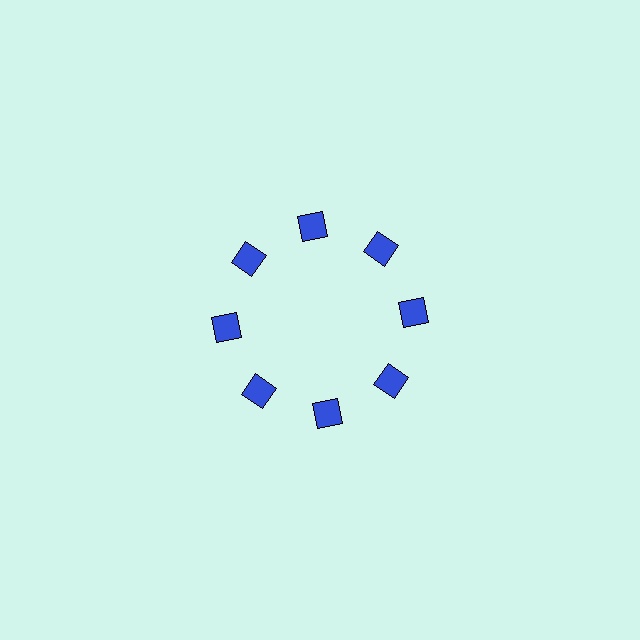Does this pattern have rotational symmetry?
Yes, this pattern has 8-fold rotational symmetry. It looks the same after rotating 45 degrees around the center.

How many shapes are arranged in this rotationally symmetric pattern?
There are 8 shapes, arranged in 8 groups of 1.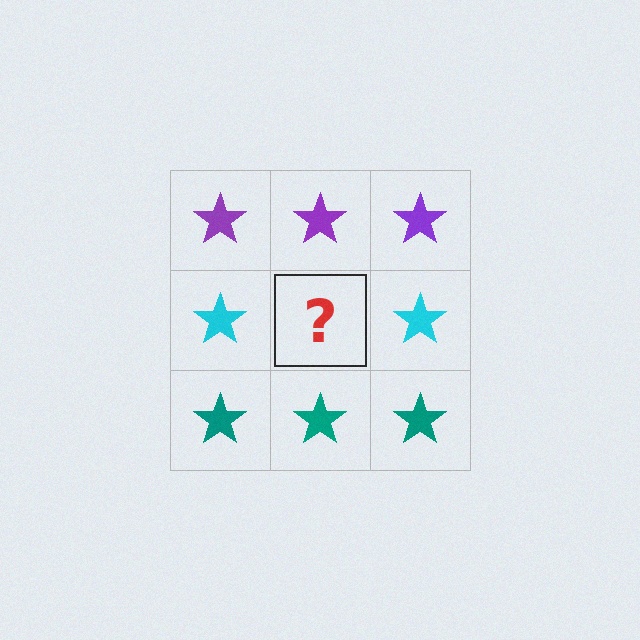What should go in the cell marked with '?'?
The missing cell should contain a cyan star.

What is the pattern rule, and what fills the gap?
The rule is that each row has a consistent color. The gap should be filled with a cyan star.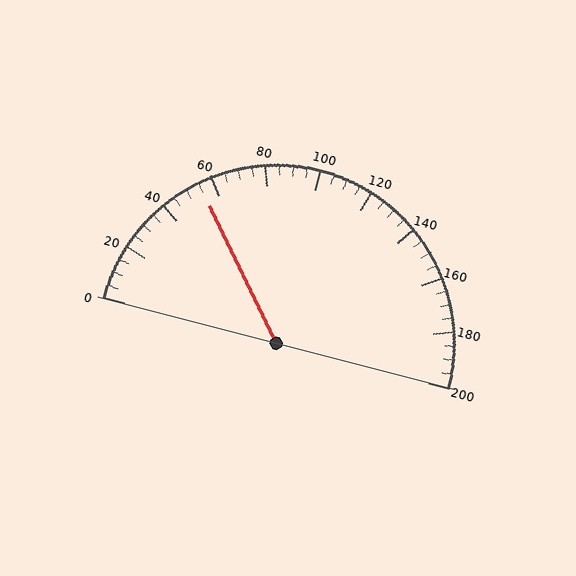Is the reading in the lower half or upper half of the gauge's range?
The reading is in the lower half of the range (0 to 200).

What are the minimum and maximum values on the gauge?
The gauge ranges from 0 to 200.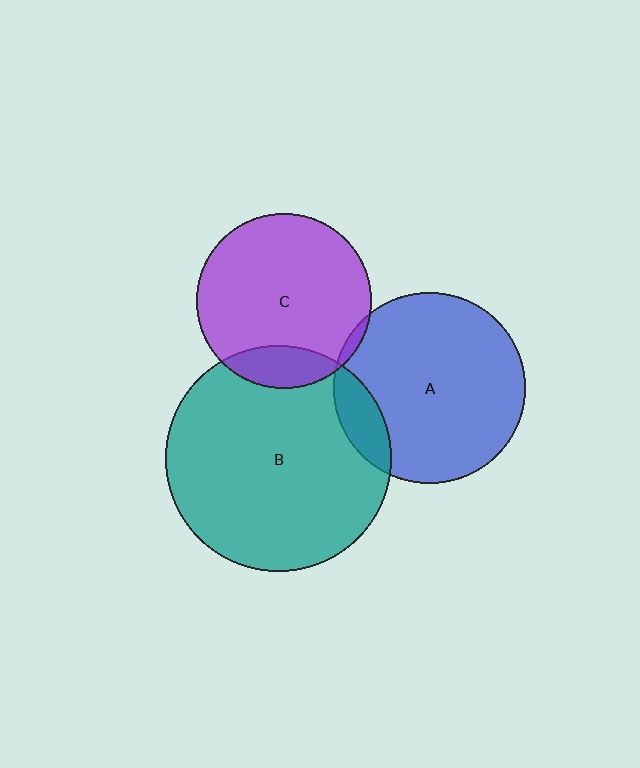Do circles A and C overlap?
Yes.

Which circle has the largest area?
Circle B (teal).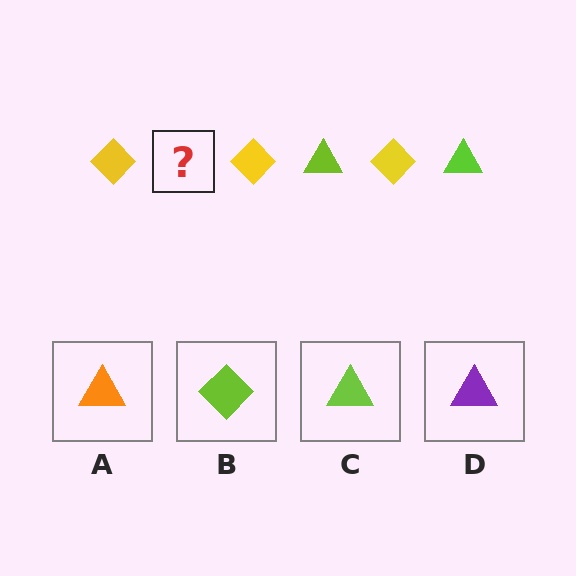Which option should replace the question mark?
Option C.